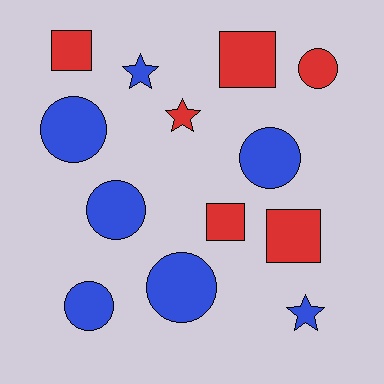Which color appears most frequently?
Blue, with 7 objects.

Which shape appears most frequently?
Circle, with 6 objects.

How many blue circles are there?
There are 5 blue circles.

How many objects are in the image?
There are 13 objects.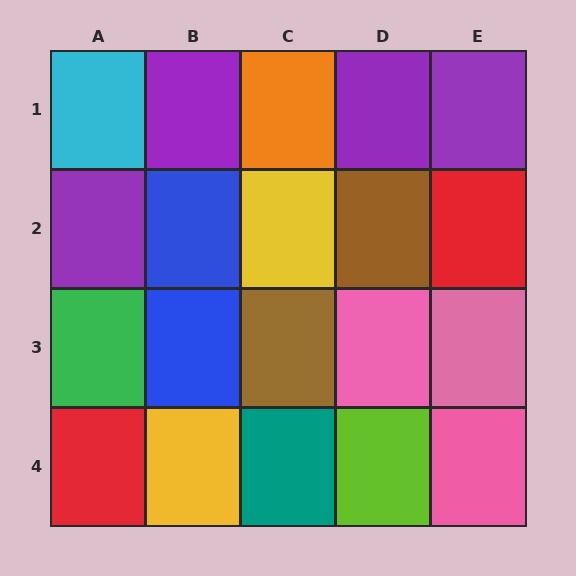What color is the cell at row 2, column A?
Purple.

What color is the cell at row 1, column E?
Purple.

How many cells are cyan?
1 cell is cyan.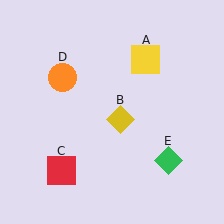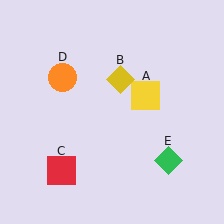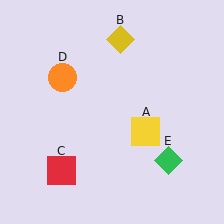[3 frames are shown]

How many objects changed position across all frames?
2 objects changed position: yellow square (object A), yellow diamond (object B).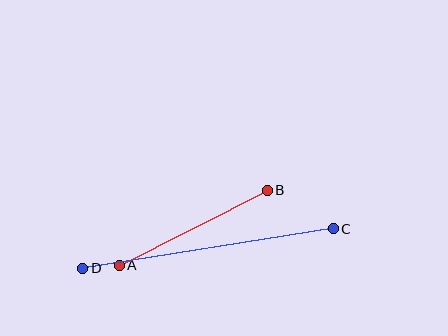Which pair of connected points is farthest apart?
Points C and D are farthest apart.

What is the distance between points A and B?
The distance is approximately 166 pixels.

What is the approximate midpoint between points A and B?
The midpoint is at approximately (193, 228) pixels.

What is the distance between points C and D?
The distance is approximately 253 pixels.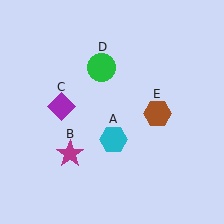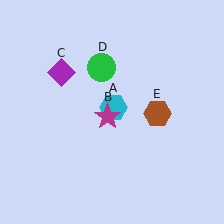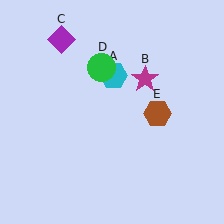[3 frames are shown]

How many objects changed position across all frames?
3 objects changed position: cyan hexagon (object A), magenta star (object B), purple diamond (object C).